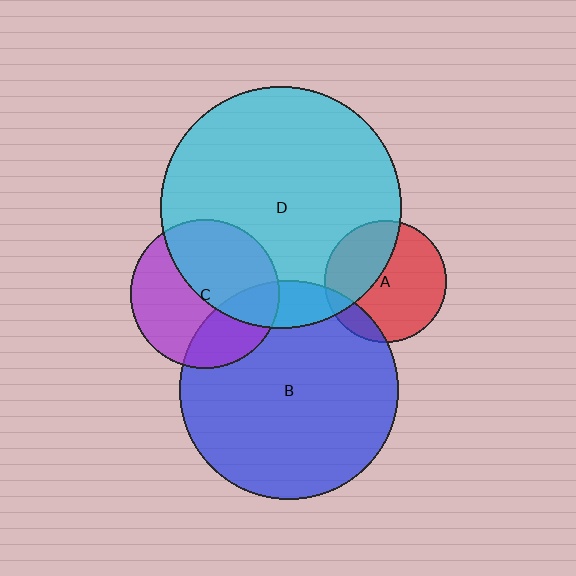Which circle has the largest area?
Circle D (cyan).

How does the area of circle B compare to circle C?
Approximately 2.2 times.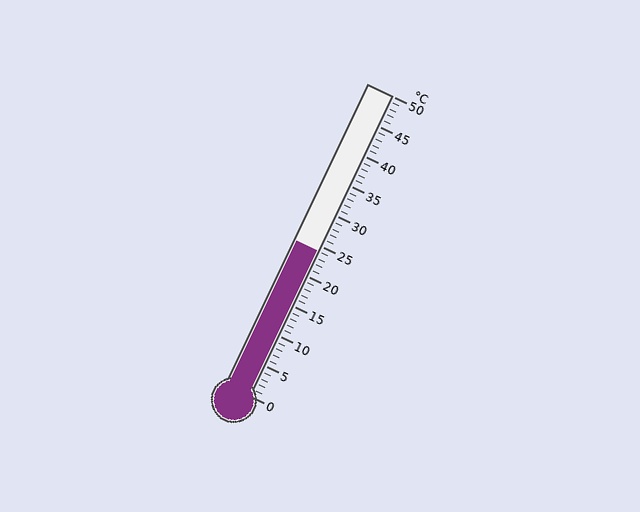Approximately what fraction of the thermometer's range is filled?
The thermometer is filled to approximately 50% of its range.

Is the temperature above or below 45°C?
The temperature is below 45°C.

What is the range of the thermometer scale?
The thermometer scale ranges from 0°C to 50°C.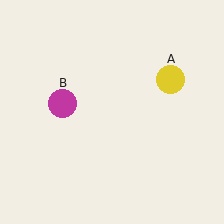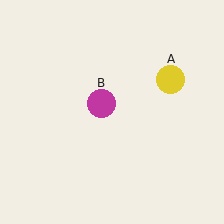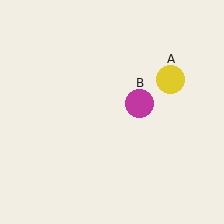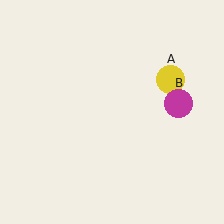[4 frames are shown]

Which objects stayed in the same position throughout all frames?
Yellow circle (object A) remained stationary.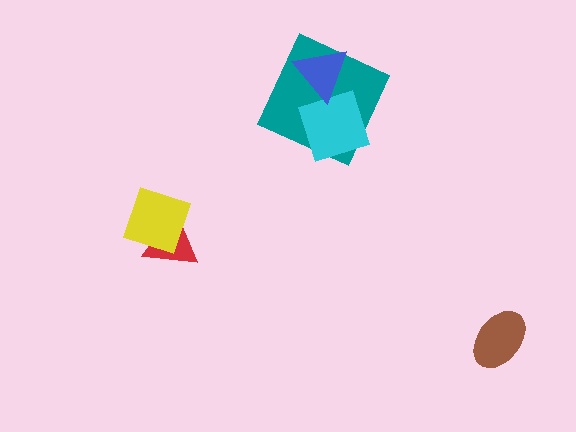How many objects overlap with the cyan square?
1 object overlaps with the cyan square.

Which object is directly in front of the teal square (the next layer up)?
The cyan square is directly in front of the teal square.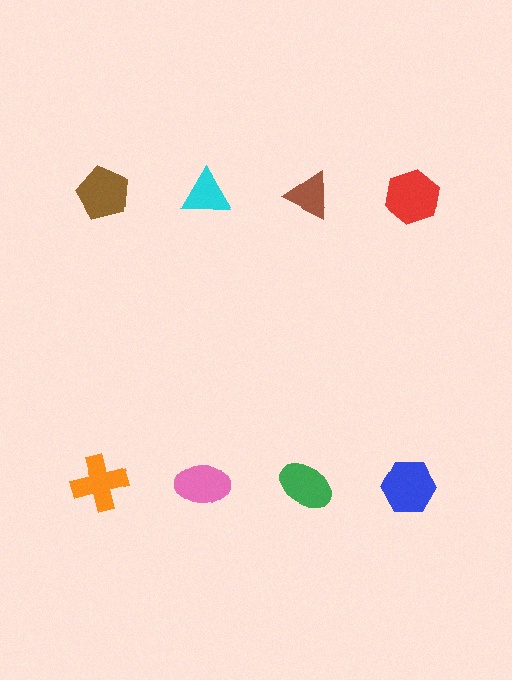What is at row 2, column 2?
A pink ellipse.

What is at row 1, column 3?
A brown triangle.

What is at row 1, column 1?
A brown pentagon.